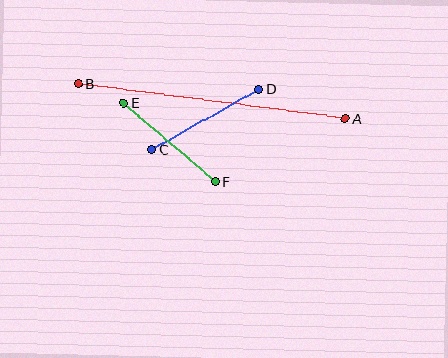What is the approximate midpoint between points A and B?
The midpoint is at approximately (212, 101) pixels.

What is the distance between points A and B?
The distance is approximately 269 pixels.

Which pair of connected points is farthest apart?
Points A and B are farthest apart.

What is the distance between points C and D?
The distance is approximately 123 pixels.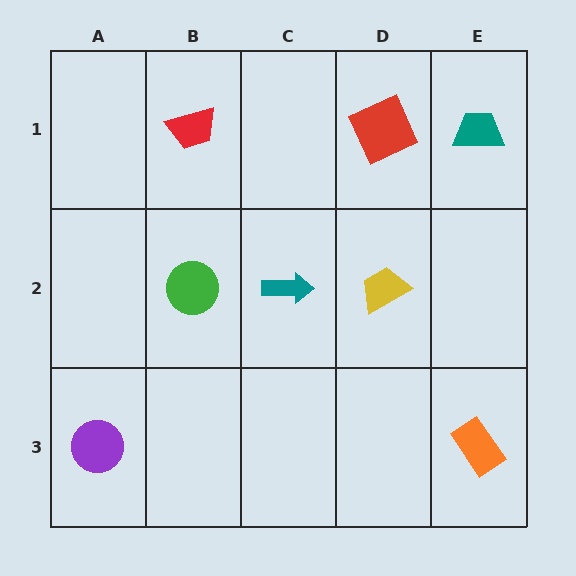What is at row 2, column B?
A green circle.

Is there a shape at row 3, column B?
No, that cell is empty.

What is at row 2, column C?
A teal arrow.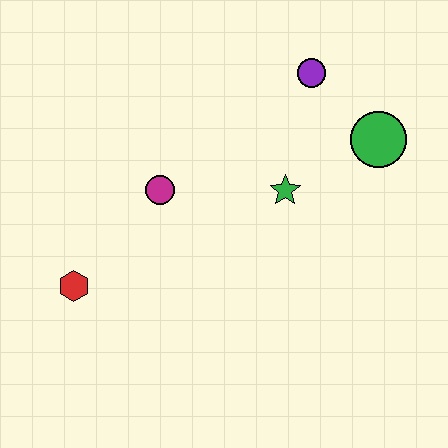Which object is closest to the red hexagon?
The magenta circle is closest to the red hexagon.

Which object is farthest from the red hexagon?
The green circle is farthest from the red hexagon.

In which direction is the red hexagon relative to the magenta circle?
The red hexagon is below the magenta circle.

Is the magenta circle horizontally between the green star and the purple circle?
No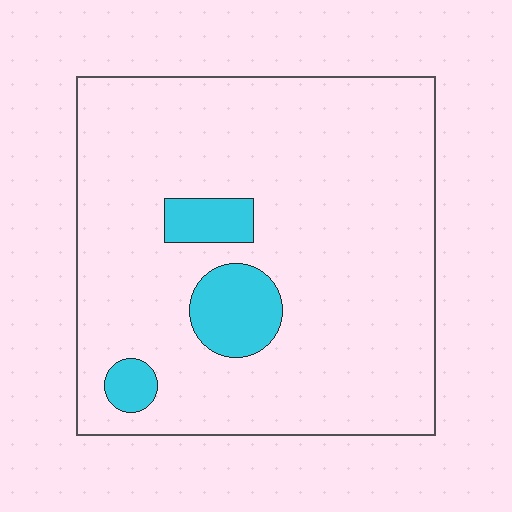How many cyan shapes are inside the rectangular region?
3.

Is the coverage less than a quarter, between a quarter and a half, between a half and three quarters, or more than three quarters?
Less than a quarter.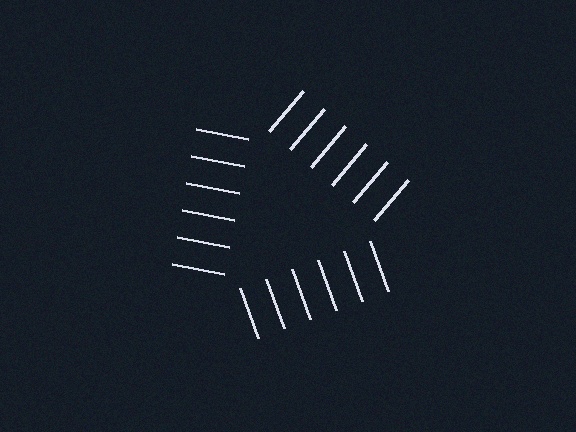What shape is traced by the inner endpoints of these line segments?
An illusory triangle — the line segments terminate on its edges but no continuous stroke is drawn.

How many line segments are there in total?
18 — 6 along each of the 3 edges.